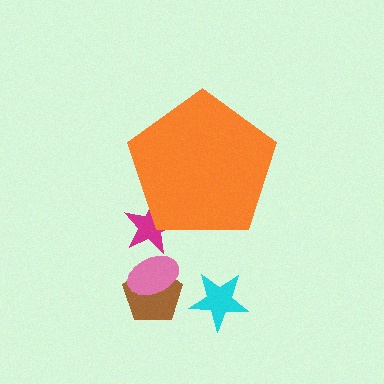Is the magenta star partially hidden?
Yes, the magenta star is partially hidden behind the orange pentagon.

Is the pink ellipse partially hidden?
No, the pink ellipse is fully visible.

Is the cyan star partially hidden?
No, the cyan star is fully visible.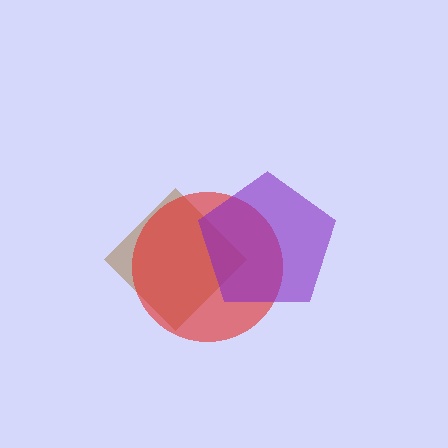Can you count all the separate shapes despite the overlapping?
Yes, there are 3 separate shapes.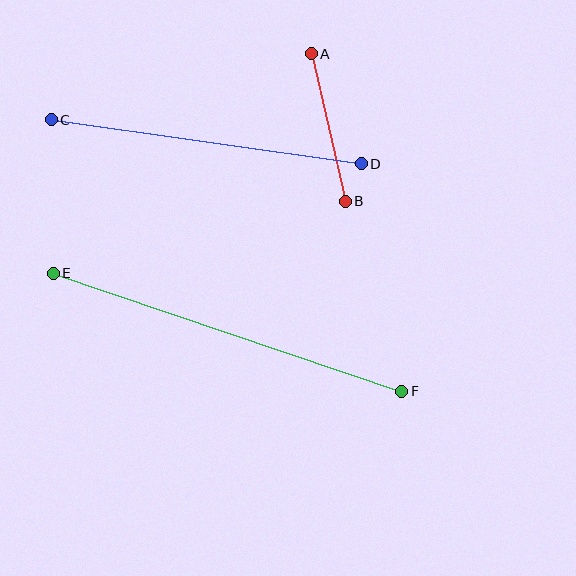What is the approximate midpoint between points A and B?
The midpoint is at approximately (328, 127) pixels.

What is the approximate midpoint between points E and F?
The midpoint is at approximately (228, 332) pixels.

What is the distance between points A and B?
The distance is approximately 151 pixels.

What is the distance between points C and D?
The distance is approximately 313 pixels.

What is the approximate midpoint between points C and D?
The midpoint is at approximately (206, 142) pixels.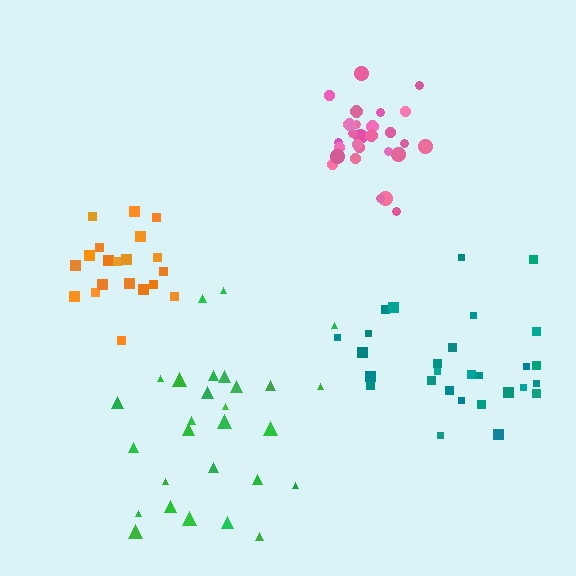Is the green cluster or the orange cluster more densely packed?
Orange.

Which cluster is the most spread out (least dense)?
Teal.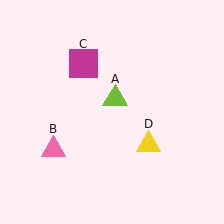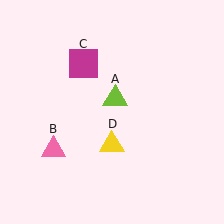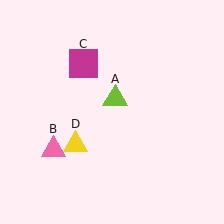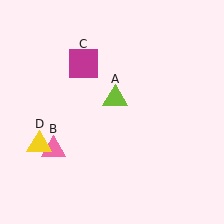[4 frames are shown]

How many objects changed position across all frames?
1 object changed position: yellow triangle (object D).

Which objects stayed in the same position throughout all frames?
Lime triangle (object A) and pink triangle (object B) and magenta square (object C) remained stationary.